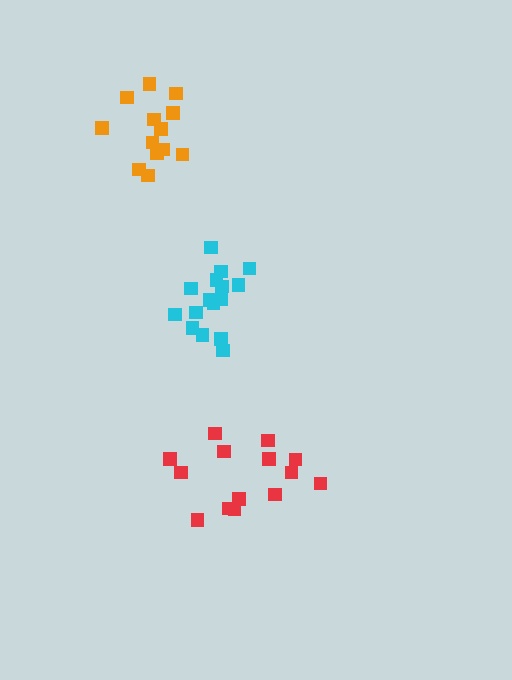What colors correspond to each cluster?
The clusters are colored: cyan, red, orange.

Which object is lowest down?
The red cluster is bottommost.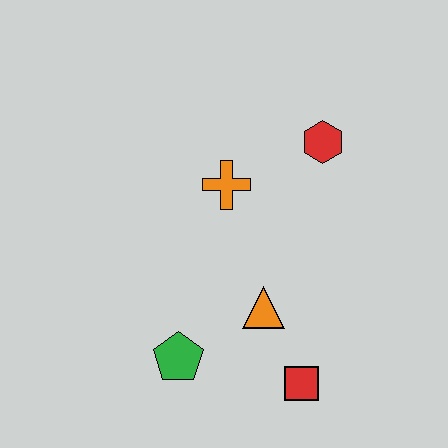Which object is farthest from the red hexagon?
The green pentagon is farthest from the red hexagon.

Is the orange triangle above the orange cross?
No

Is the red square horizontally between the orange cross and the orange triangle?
No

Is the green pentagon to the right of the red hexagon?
No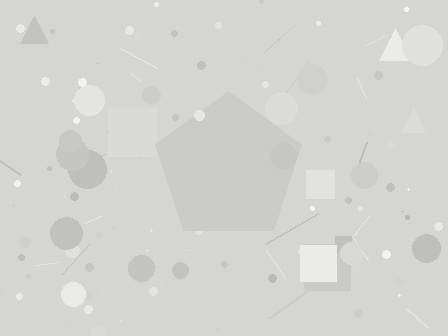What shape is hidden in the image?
A pentagon is hidden in the image.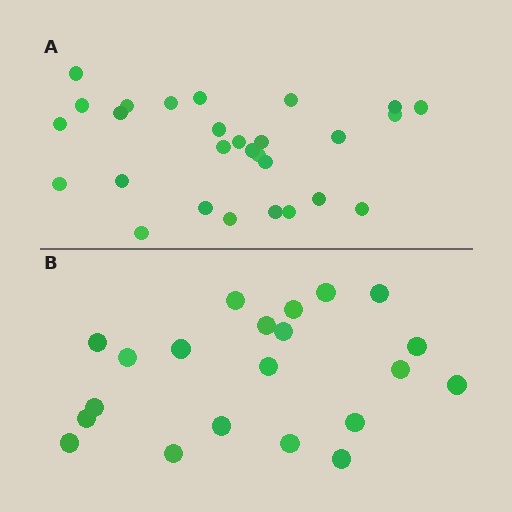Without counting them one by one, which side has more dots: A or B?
Region A (the top region) has more dots.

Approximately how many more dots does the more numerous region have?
Region A has roughly 8 or so more dots than region B.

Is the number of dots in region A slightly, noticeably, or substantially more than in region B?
Region A has noticeably more, but not dramatically so. The ratio is roughly 1.3 to 1.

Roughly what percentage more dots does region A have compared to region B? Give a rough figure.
About 35% more.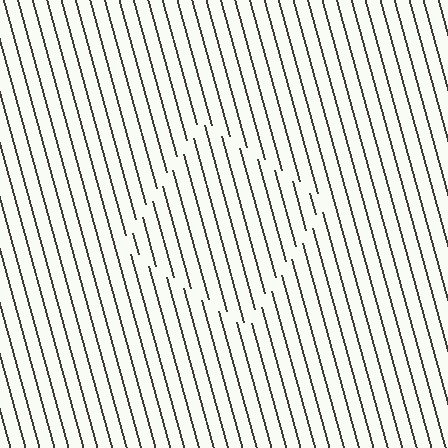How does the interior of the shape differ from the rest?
The interior of the shape contains the same grating, shifted by half a period — the contour is defined by the phase discontinuity where line-ends from the inner and outer gratings abut.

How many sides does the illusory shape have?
4 sides — the line-ends trace a square.